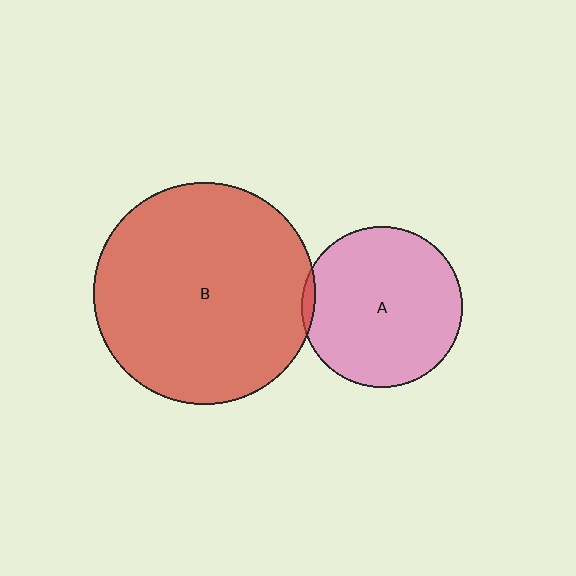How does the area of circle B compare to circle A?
Approximately 1.9 times.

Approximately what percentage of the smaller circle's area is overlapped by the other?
Approximately 5%.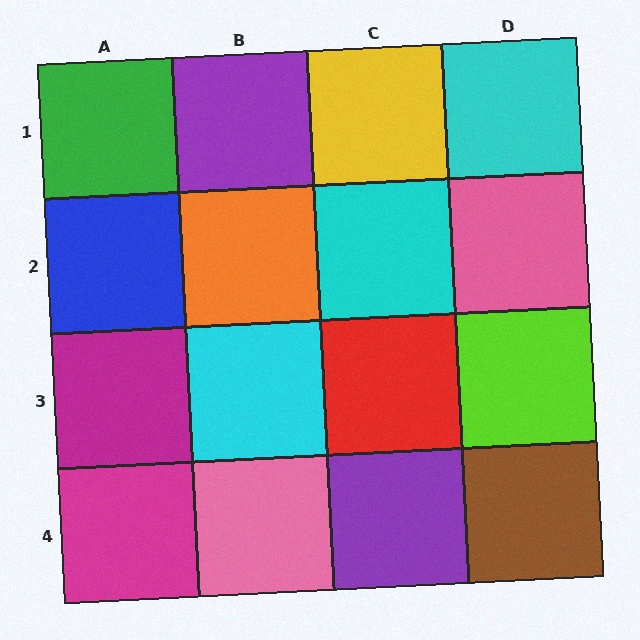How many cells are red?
1 cell is red.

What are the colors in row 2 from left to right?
Blue, orange, cyan, pink.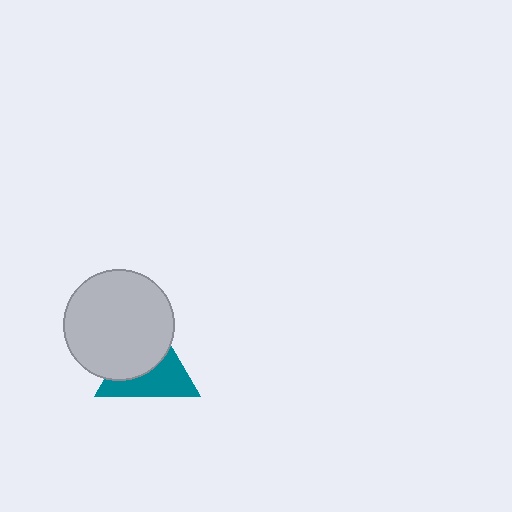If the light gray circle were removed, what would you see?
You would see the complete teal triangle.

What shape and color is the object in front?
The object in front is a light gray circle.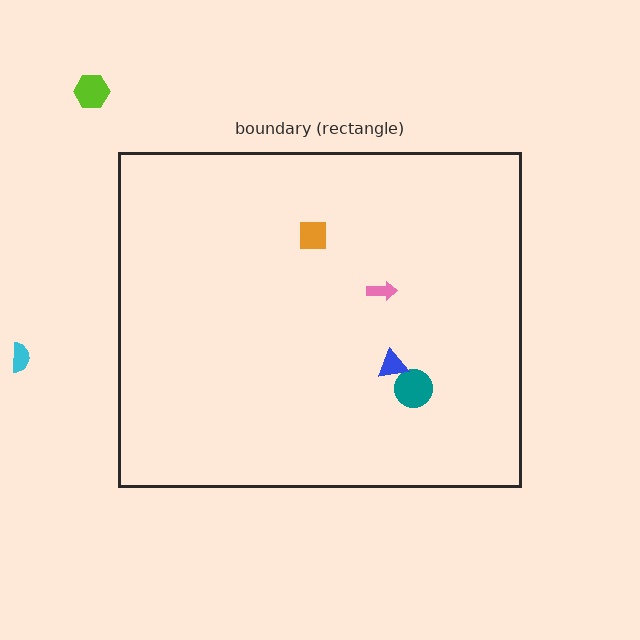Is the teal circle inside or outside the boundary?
Inside.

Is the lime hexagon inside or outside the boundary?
Outside.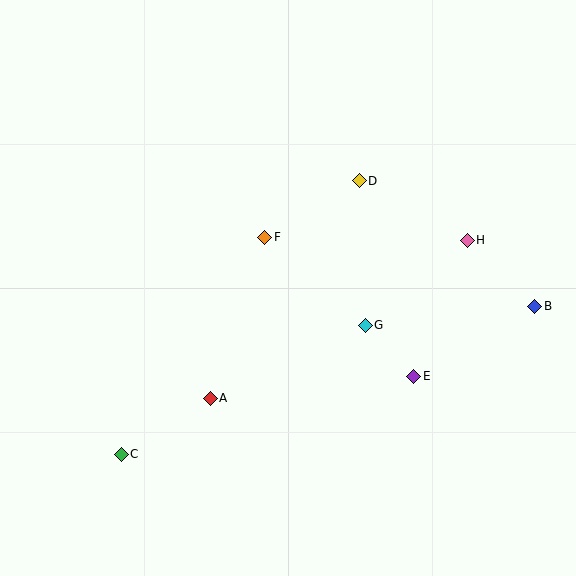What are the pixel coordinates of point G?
Point G is at (365, 326).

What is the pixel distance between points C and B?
The distance between C and B is 439 pixels.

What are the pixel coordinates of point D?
Point D is at (359, 181).